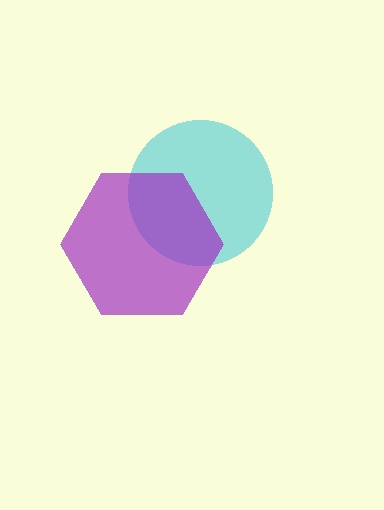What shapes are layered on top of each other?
The layered shapes are: a cyan circle, a purple hexagon.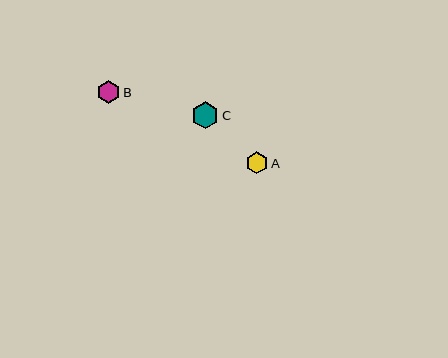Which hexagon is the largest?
Hexagon C is the largest with a size of approximately 27 pixels.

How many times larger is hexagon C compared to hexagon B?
Hexagon C is approximately 1.2 times the size of hexagon B.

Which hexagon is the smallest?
Hexagon A is the smallest with a size of approximately 22 pixels.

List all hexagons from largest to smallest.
From largest to smallest: C, B, A.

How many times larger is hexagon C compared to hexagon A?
Hexagon C is approximately 1.2 times the size of hexagon A.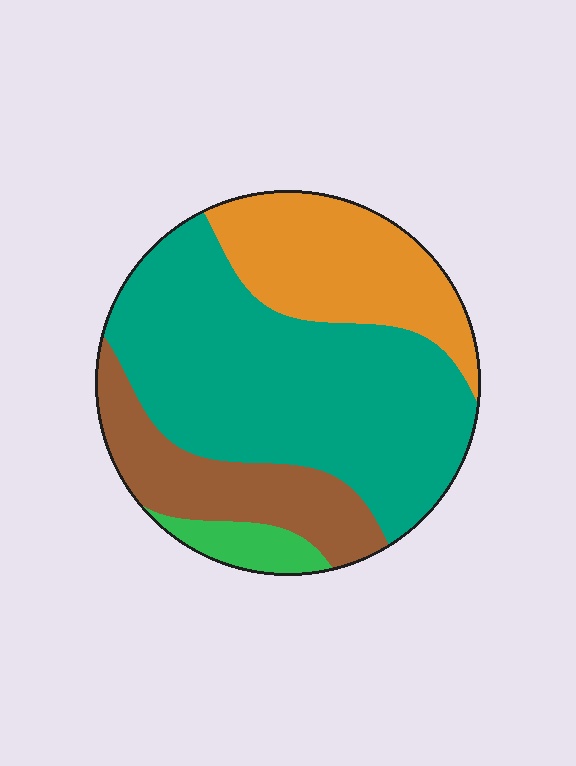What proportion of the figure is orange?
Orange takes up about one quarter (1/4) of the figure.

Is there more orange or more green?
Orange.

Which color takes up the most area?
Teal, at roughly 55%.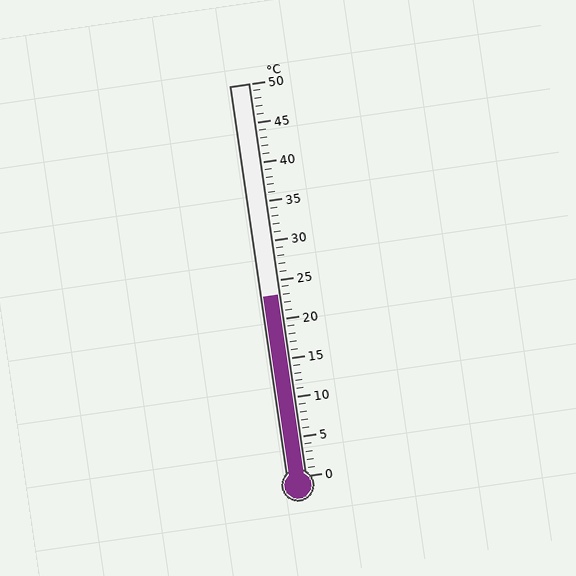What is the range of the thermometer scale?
The thermometer scale ranges from 0°C to 50°C.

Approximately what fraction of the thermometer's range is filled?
The thermometer is filled to approximately 45% of its range.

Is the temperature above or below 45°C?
The temperature is below 45°C.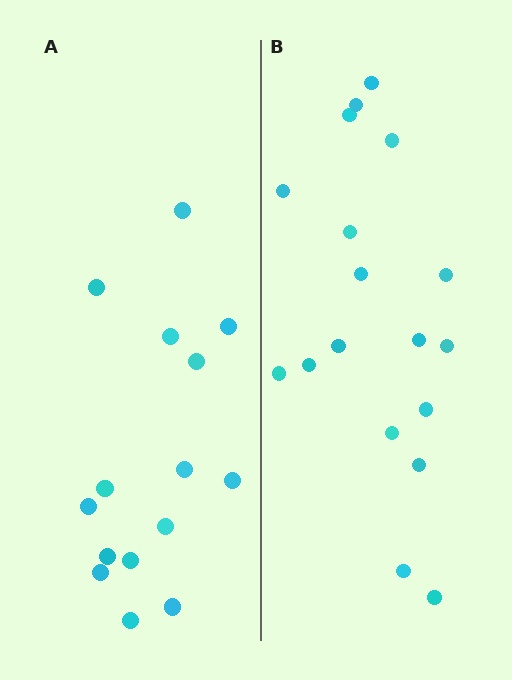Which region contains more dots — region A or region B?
Region B (the right region) has more dots.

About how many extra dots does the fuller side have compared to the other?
Region B has just a few more — roughly 2 or 3 more dots than region A.